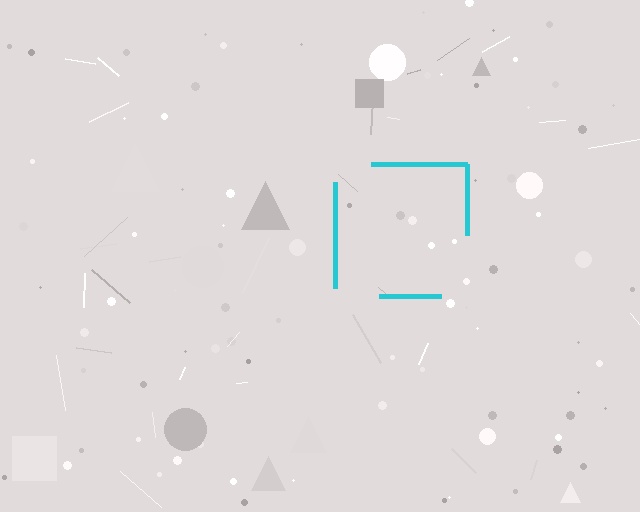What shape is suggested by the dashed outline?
The dashed outline suggests a square.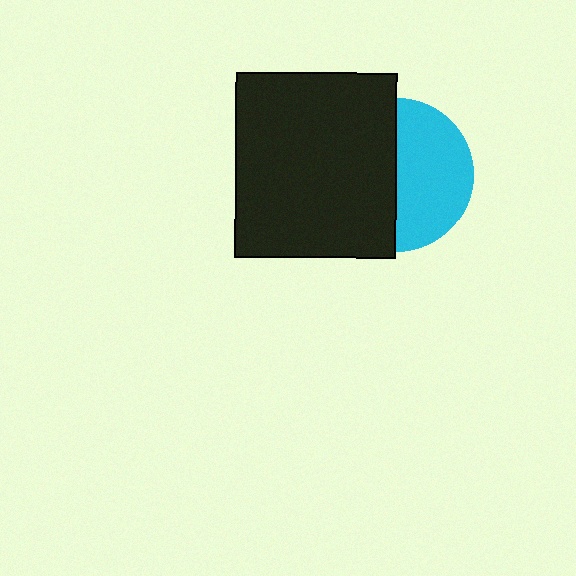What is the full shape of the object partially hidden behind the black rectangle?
The partially hidden object is a cyan circle.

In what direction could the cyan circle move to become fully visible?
The cyan circle could move right. That would shift it out from behind the black rectangle entirely.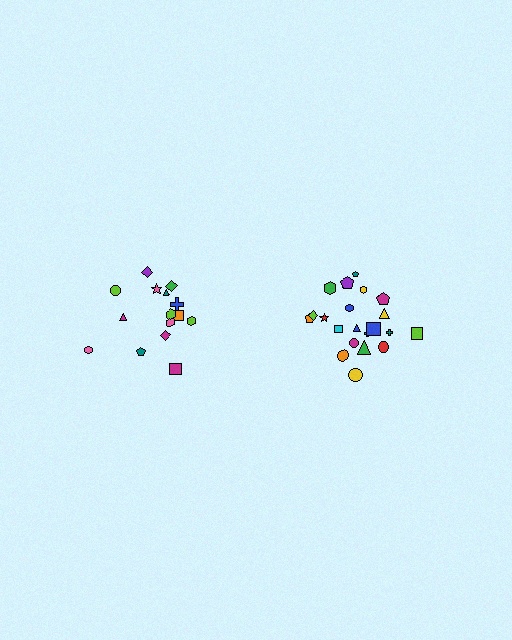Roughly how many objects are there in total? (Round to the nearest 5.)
Roughly 35 objects in total.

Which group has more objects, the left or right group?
The right group.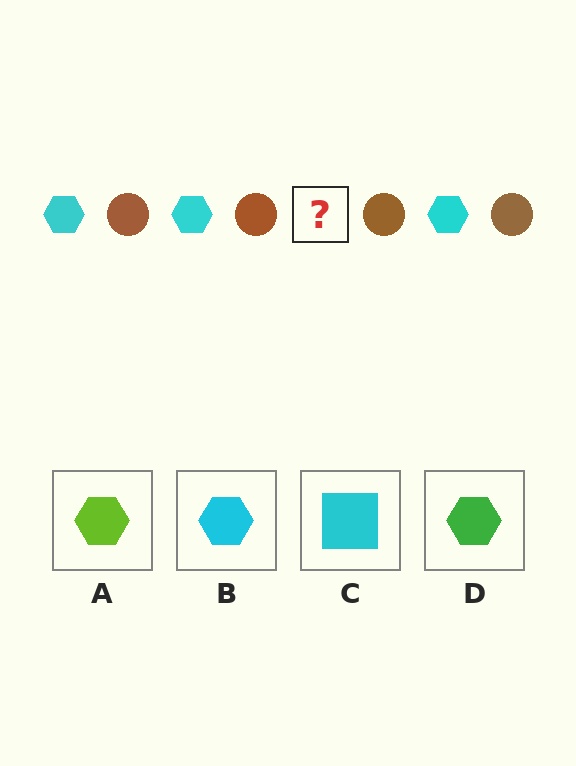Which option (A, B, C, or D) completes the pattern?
B.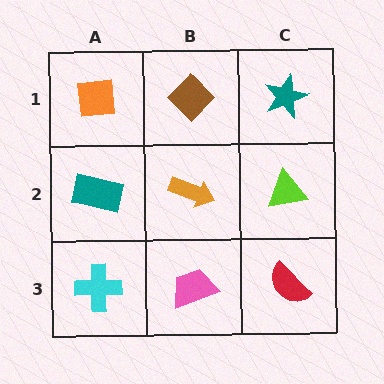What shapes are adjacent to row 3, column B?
An orange arrow (row 2, column B), a cyan cross (row 3, column A), a red semicircle (row 3, column C).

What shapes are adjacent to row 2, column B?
A brown diamond (row 1, column B), a pink trapezoid (row 3, column B), a teal rectangle (row 2, column A), a lime triangle (row 2, column C).